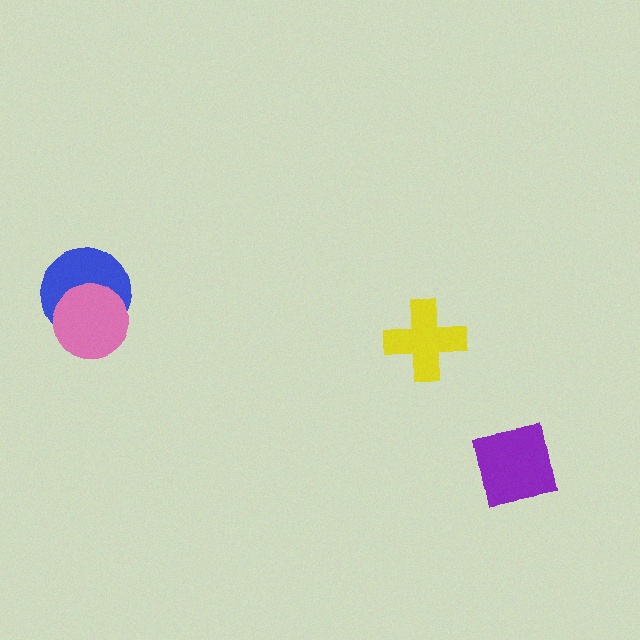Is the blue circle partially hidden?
Yes, it is partially covered by another shape.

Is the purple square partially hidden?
No, no other shape covers it.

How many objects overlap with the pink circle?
1 object overlaps with the pink circle.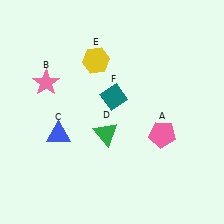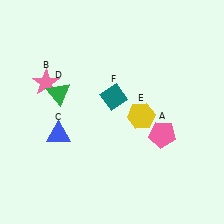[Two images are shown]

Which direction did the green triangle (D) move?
The green triangle (D) moved left.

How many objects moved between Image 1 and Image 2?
2 objects moved between the two images.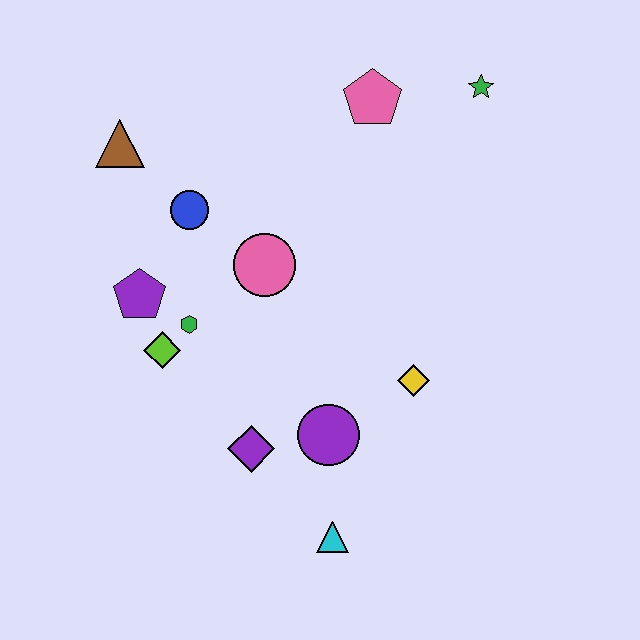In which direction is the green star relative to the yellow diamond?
The green star is above the yellow diamond.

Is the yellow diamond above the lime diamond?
No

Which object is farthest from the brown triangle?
The cyan triangle is farthest from the brown triangle.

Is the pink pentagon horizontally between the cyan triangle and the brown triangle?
No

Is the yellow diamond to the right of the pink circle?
Yes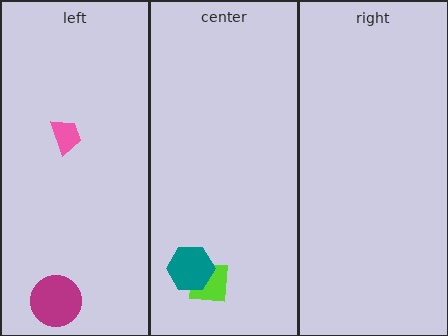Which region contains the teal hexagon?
The center region.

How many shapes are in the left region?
2.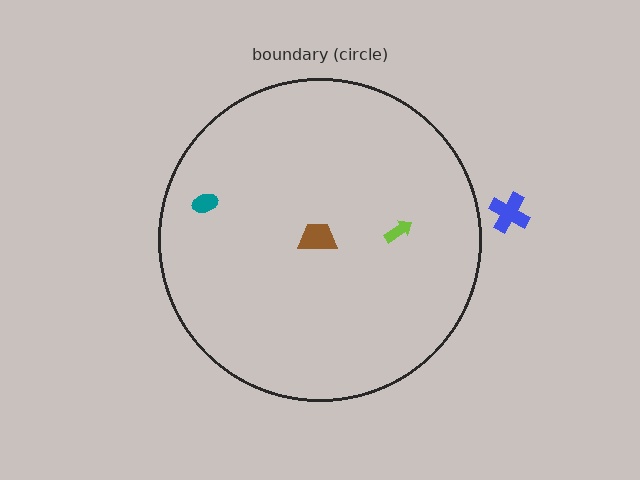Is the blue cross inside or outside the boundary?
Outside.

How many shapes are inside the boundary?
3 inside, 1 outside.